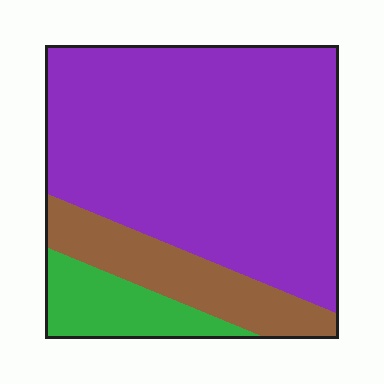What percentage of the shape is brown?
Brown covers 17% of the shape.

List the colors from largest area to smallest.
From largest to smallest: purple, brown, green.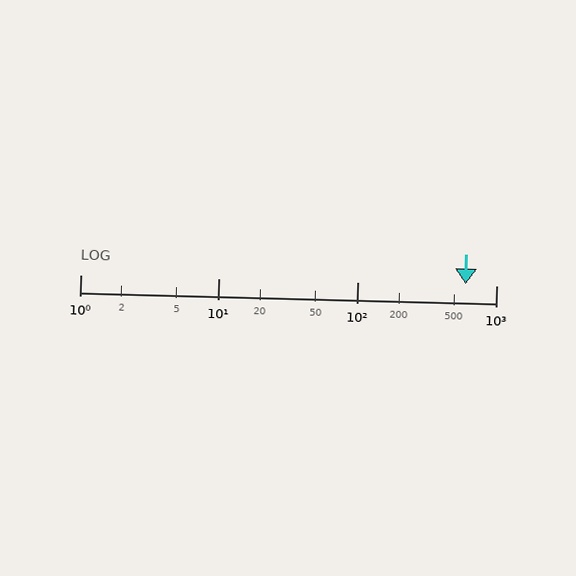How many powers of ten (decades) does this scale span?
The scale spans 3 decades, from 1 to 1000.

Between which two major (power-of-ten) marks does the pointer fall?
The pointer is between 100 and 1000.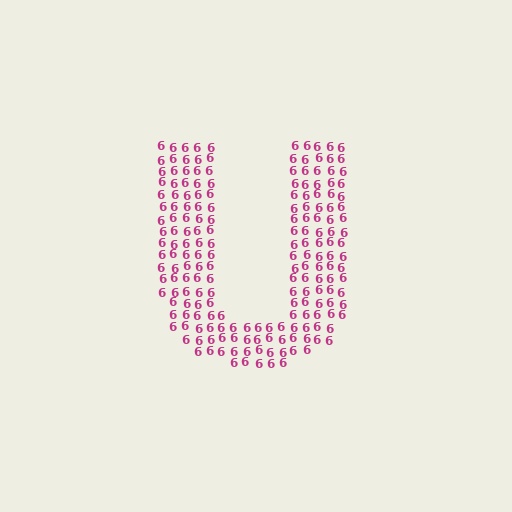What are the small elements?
The small elements are digit 6's.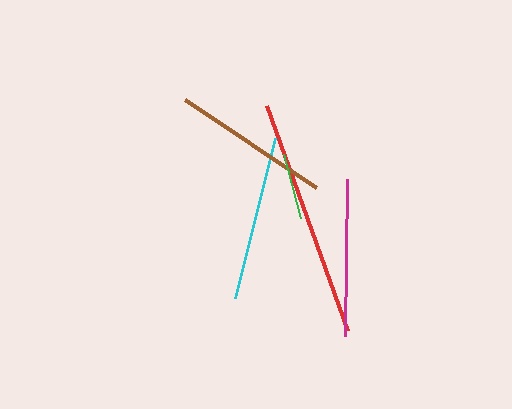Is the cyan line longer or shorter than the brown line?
The cyan line is longer than the brown line.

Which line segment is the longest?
The red line is the longest at approximately 239 pixels.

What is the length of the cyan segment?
The cyan segment is approximately 165 pixels long.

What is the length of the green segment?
The green segment is approximately 66 pixels long.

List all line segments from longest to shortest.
From longest to shortest: red, cyan, brown, magenta, green.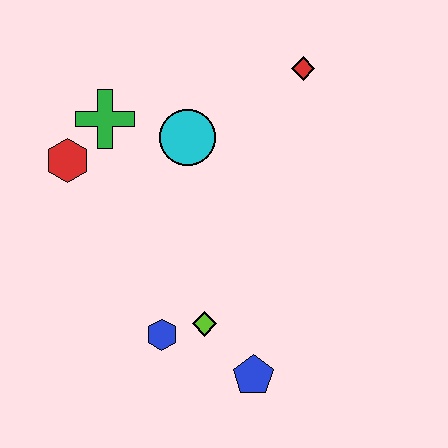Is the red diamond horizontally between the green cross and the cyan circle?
No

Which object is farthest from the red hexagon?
The blue pentagon is farthest from the red hexagon.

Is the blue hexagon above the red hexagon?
No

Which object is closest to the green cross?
The red hexagon is closest to the green cross.